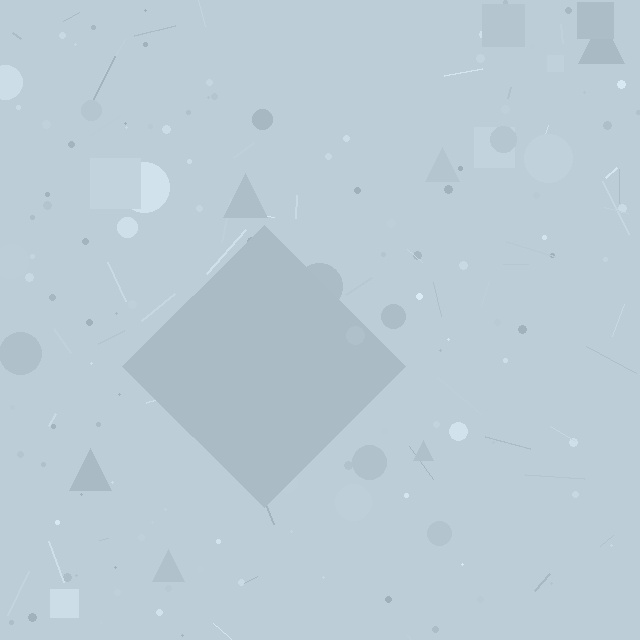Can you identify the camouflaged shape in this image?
The camouflaged shape is a diamond.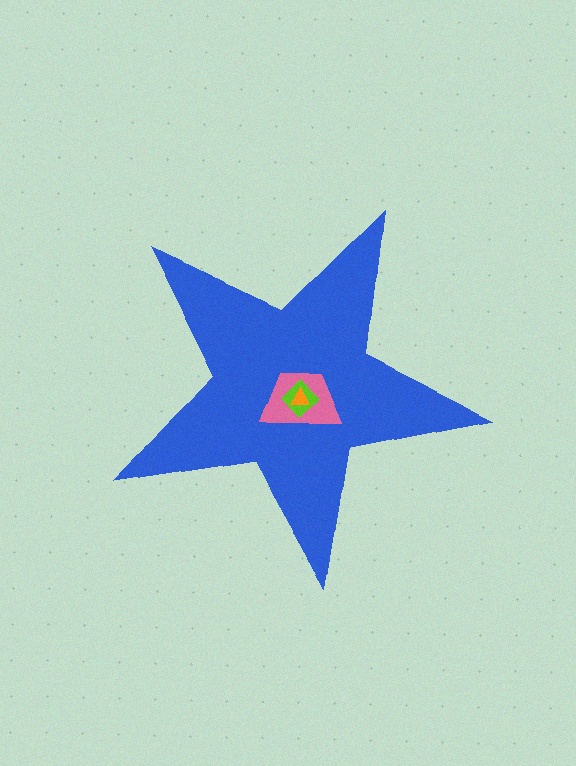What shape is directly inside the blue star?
The pink trapezoid.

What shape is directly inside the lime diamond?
The orange triangle.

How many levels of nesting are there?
4.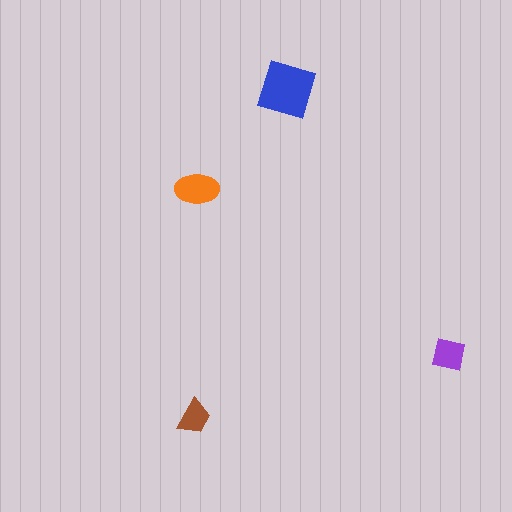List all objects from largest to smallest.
The blue square, the orange ellipse, the purple square, the brown trapezoid.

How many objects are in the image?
There are 4 objects in the image.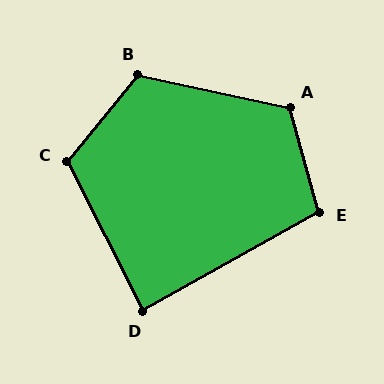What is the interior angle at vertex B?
Approximately 117 degrees (obtuse).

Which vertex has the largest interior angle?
A, at approximately 118 degrees.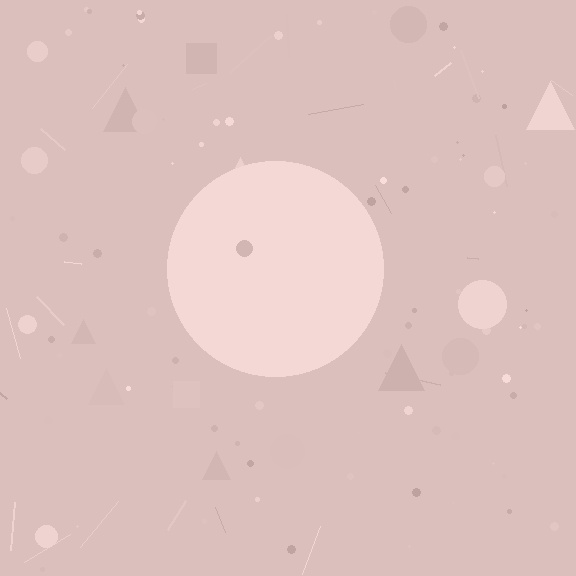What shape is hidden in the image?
A circle is hidden in the image.